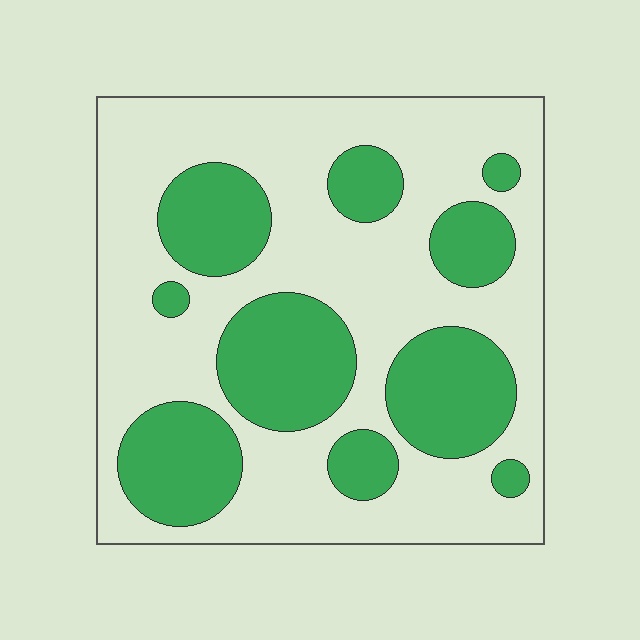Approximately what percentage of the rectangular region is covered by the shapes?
Approximately 35%.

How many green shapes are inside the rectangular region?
10.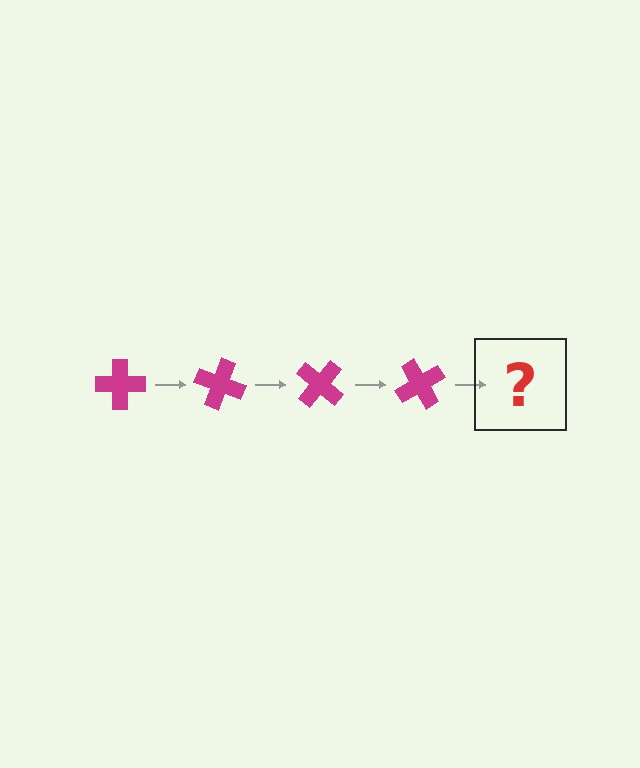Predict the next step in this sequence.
The next step is a magenta cross rotated 80 degrees.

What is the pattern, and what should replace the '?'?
The pattern is that the cross rotates 20 degrees each step. The '?' should be a magenta cross rotated 80 degrees.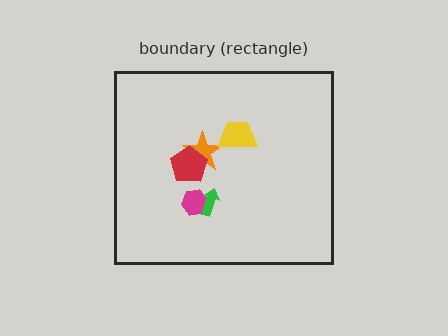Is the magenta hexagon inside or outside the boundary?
Inside.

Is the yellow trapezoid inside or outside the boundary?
Inside.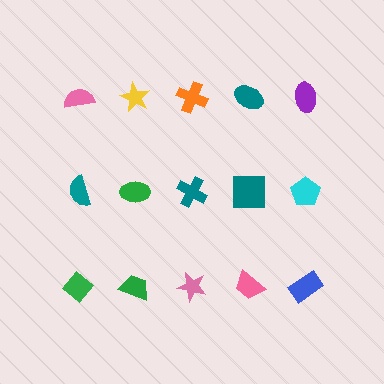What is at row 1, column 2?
A yellow star.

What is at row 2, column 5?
A cyan pentagon.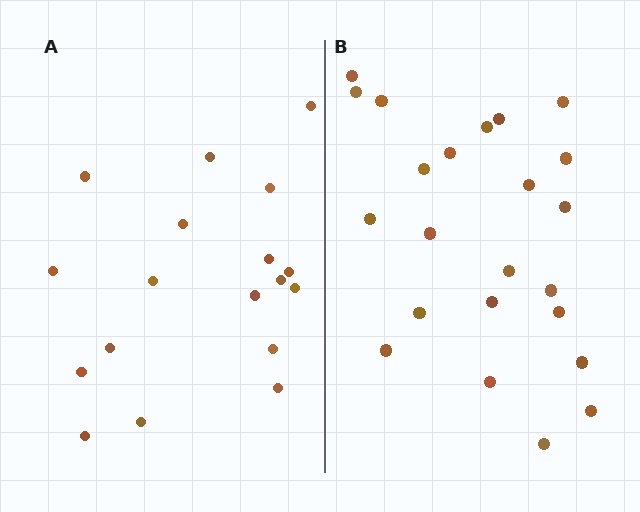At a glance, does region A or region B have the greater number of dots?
Region B (the right region) has more dots.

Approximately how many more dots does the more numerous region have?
Region B has about 5 more dots than region A.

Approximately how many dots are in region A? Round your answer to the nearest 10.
About 20 dots. (The exact count is 18, which rounds to 20.)